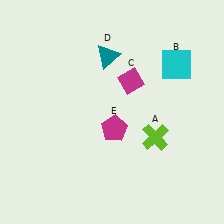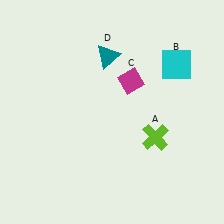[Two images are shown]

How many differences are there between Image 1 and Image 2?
There is 1 difference between the two images.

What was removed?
The magenta pentagon (E) was removed in Image 2.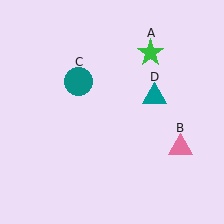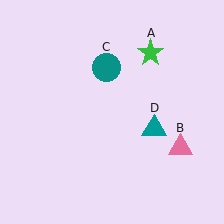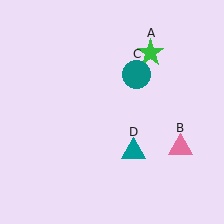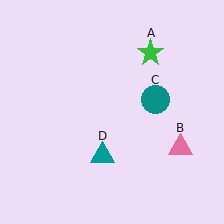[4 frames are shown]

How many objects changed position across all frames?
2 objects changed position: teal circle (object C), teal triangle (object D).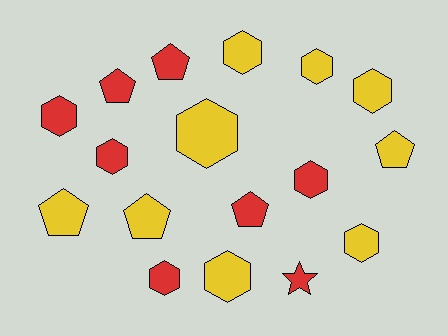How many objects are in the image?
There are 17 objects.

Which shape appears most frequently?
Hexagon, with 10 objects.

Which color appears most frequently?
Yellow, with 9 objects.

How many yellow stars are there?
There are no yellow stars.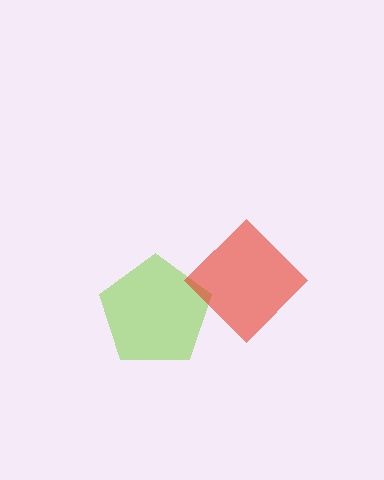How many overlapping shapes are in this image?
There are 2 overlapping shapes in the image.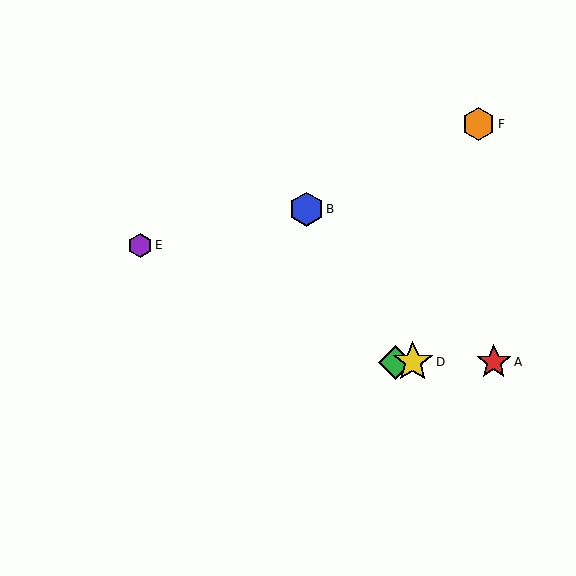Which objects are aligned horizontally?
Objects A, C, D are aligned horizontally.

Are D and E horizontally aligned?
No, D is at y≈362 and E is at y≈245.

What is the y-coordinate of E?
Object E is at y≈245.